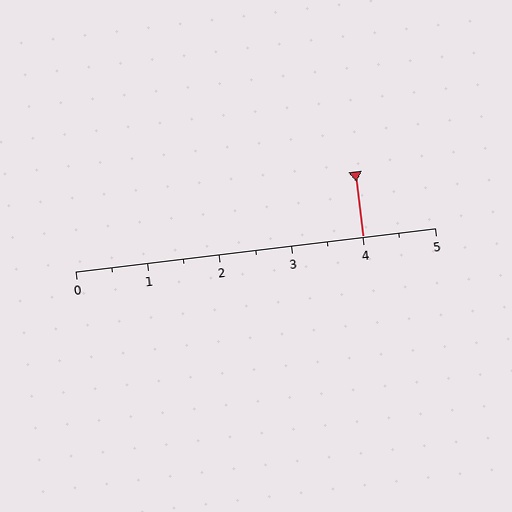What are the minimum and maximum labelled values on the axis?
The axis runs from 0 to 5.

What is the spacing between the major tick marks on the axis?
The major ticks are spaced 1 apart.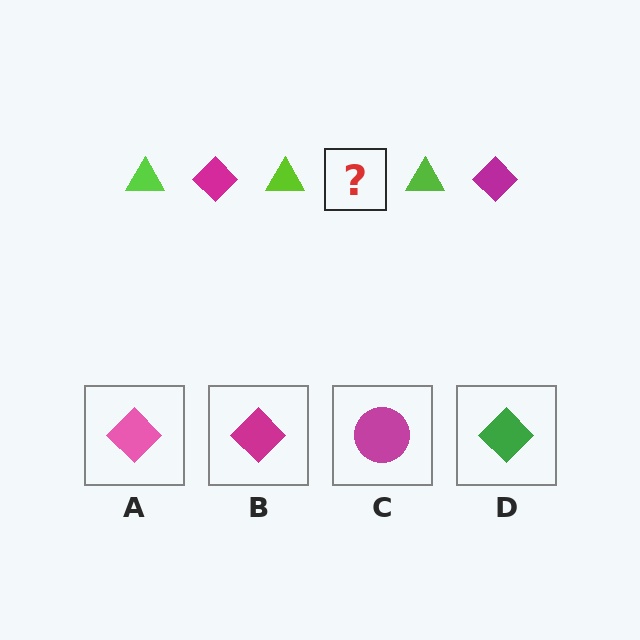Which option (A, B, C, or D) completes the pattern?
B.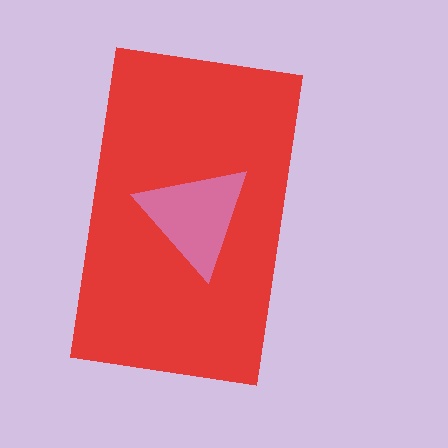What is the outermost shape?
The red rectangle.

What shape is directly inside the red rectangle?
The pink triangle.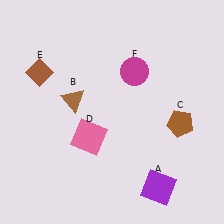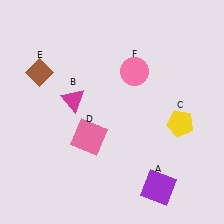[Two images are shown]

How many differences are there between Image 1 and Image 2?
There are 3 differences between the two images.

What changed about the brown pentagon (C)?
In Image 1, C is brown. In Image 2, it changed to yellow.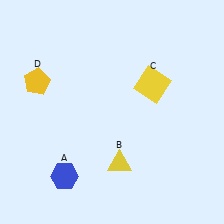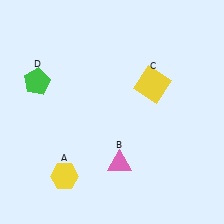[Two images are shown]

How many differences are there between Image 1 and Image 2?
There are 3 differences between the two images.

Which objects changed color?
A changed from blue to yellow. B changed from yellow to pink. D changed from yellow to green.